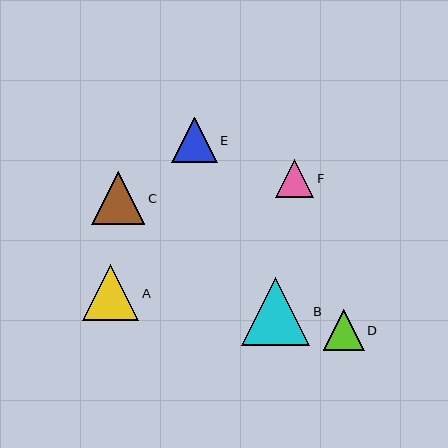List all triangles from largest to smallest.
From largest to smallest: B, A, C, E, D, F.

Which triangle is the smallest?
Triangle F is the smallest with a size of approximately 38 pixels.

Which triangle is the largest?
Triangle B is the largest with a size of approximately 69 pixels.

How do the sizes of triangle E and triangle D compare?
Triangle E and triangle D are approximately the same size.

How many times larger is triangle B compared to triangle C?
Triangle B is approximately 1.3 times the size of triangle C.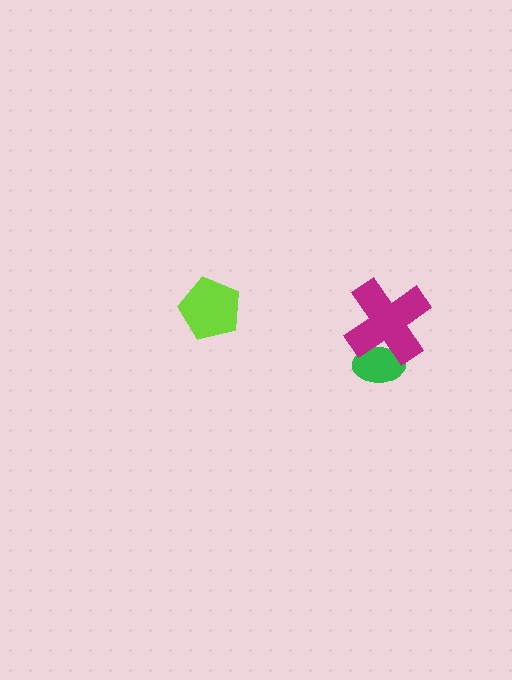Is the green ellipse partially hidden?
Yes, it is partially covered by another shape.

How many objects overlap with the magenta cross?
1 object overlaps with the magenta cross.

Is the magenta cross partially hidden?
No, no other shape covers it.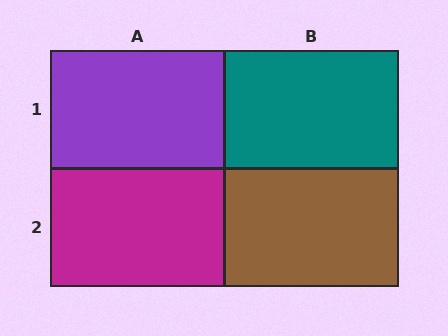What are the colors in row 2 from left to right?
Magenta, brown.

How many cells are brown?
1 cell is brown.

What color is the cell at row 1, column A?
Purple.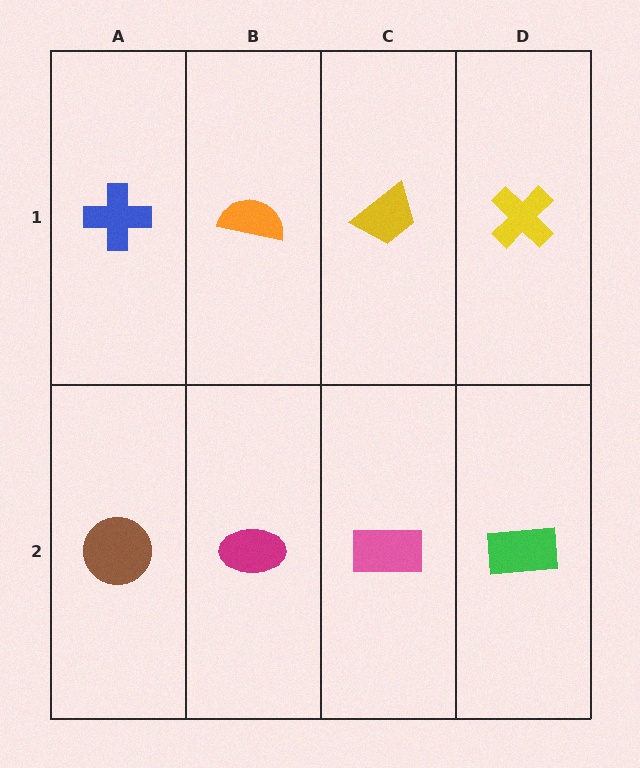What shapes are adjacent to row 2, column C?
A yellow trapezoid (row 1, column C), a magenta ellipse (row 2, column B), a green rectangle (row 2, column D).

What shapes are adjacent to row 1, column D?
A green rectangle (row 2, column D), a yellow trapezoid (row 1, column C).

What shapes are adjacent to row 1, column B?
A magenta ellipse (row 2, column B), a blue cross (row 1, column A), a yellow trapezoid (row 1, column C).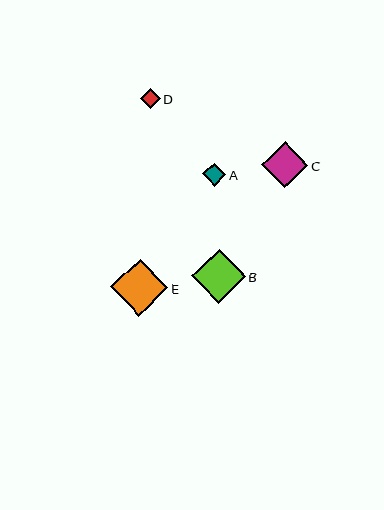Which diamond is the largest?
Diamond E is the largest with a size of approximately 57 pixels.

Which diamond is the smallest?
Diamond D is the smallest with a size of approximately 19 pixels.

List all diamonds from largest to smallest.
From largest to smallest: E, B, C, A, D.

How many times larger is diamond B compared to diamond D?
Diamond B is approximately 2.8 times the size of diamond D.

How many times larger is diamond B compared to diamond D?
Diamond B is approximately 2.8 times the size of diamond D.